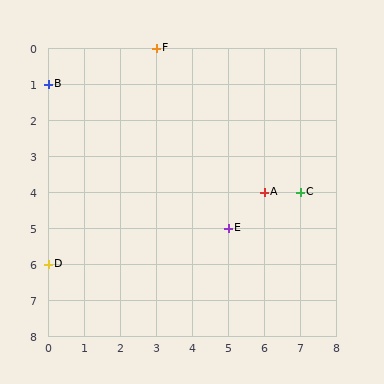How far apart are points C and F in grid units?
Points C and F are 4 columns and 4 rows apart (about 5.7 grid units diagonally).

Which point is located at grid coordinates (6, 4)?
Point A is at (6, 4).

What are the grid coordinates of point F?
Point F is at grid coordinates (3, 0).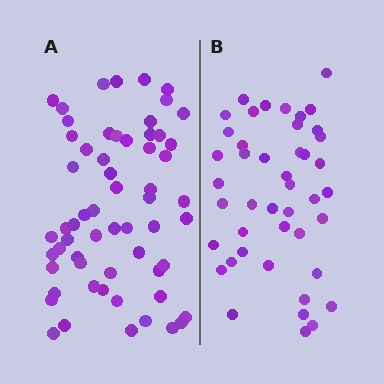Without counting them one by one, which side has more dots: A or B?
Region A (the left region) has more dots.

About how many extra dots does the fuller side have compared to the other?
Region A has approximately 15 more dots than region B.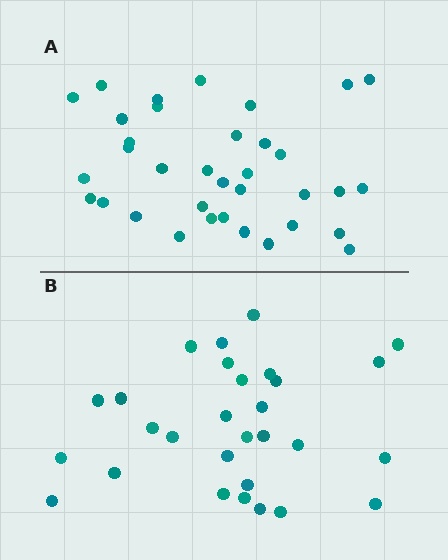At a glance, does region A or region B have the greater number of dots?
Region A (the top region) has more dots.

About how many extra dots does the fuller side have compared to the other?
Region A has about 6 more dots than region B.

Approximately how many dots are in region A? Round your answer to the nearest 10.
About 40 dots. (The exact count is 35, which rounds to 40.)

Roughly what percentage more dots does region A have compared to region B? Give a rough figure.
About 20% more.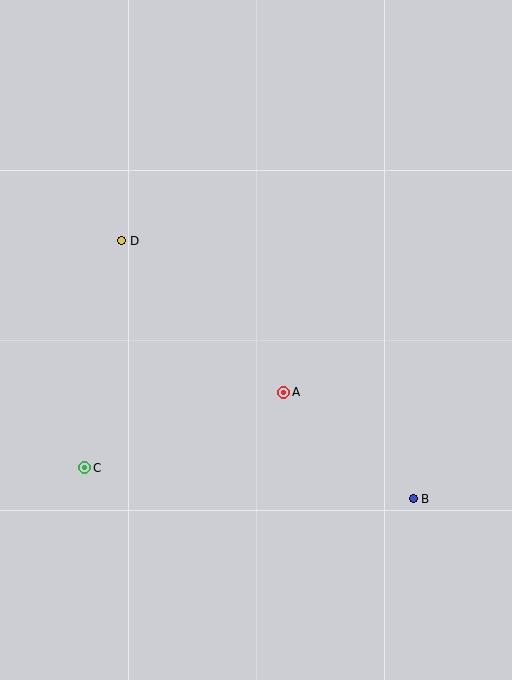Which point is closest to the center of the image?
Point A at (284, 392) is closest to the center.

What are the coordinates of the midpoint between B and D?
The midpoint between B and D is at (267, 370).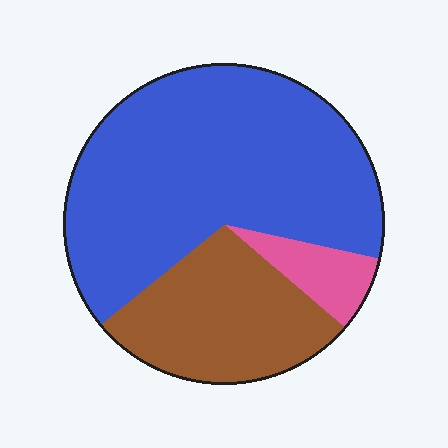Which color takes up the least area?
Pink, at roughly 10%.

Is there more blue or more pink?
Blue.